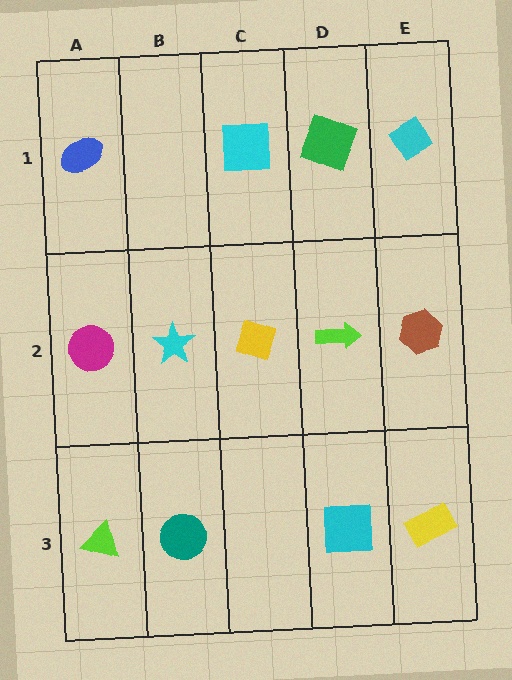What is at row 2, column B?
A cyan star.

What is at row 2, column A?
A magenta circle.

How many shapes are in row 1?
4 shapes.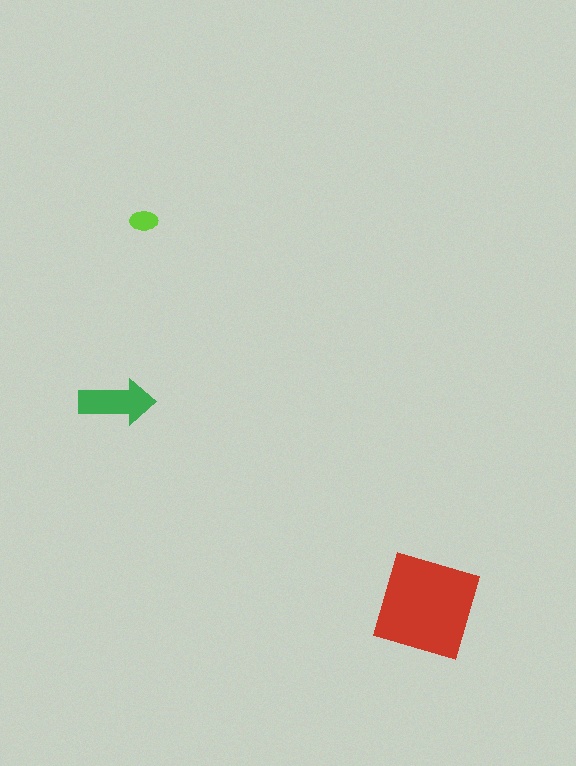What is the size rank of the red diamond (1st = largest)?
1st.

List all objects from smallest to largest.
The lime ellipse, the green arrow, the red diamond.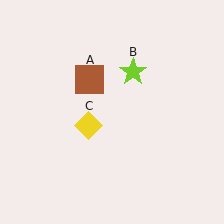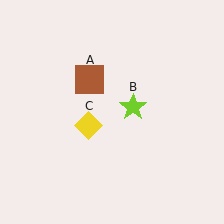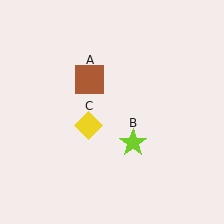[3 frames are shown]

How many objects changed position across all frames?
1 object changed position: lime star (object B).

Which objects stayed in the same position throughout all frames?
Brown square (object A) and yellow diamond (object C) remained stationary.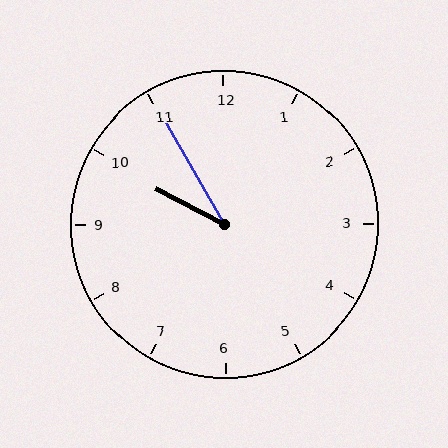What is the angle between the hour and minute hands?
Approximately 32 degrees.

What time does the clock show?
9:55.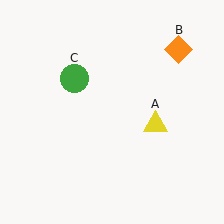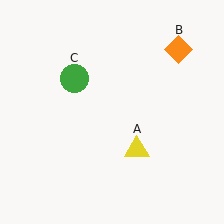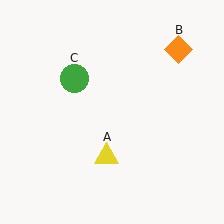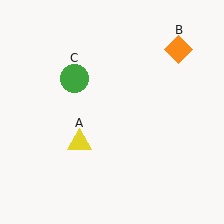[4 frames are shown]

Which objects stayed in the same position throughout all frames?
Orange diamond (object B) and green circle (object C) remained stationary.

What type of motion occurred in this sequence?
The yellow triangle (object A) rotated clockwise around the center of the scene.